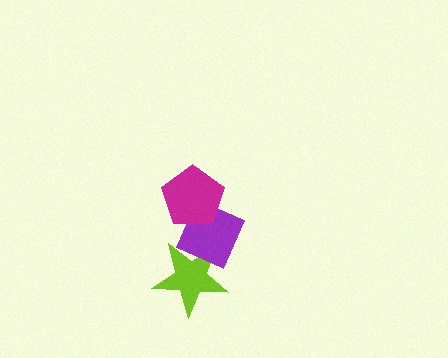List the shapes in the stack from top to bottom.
From top to bottom: the magenta pentagon, the purple diamond, the lime star.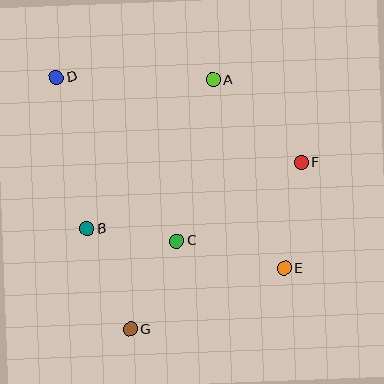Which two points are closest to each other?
Points B and C are closest to each other.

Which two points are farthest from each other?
Points D and E are farthest from each other.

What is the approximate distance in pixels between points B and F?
The distance between B and F is approximately 224 pixels.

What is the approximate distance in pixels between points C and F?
The distance between C and F is approximately 147 pixels.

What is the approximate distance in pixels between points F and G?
The distance between F and G is approximately 238 pixels.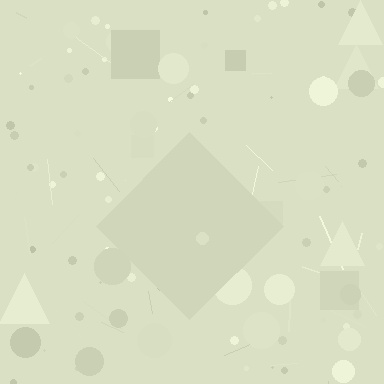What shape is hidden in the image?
A diamond is hidden in the image.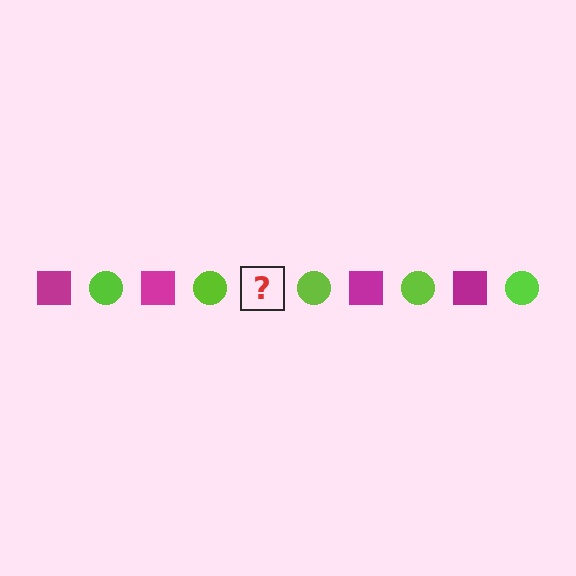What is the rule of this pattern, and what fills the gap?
The rule is that the pattern alternates between magenta square and lime circle. The gap should be filled with a magenta square.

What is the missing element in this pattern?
The missing element is a magenta square.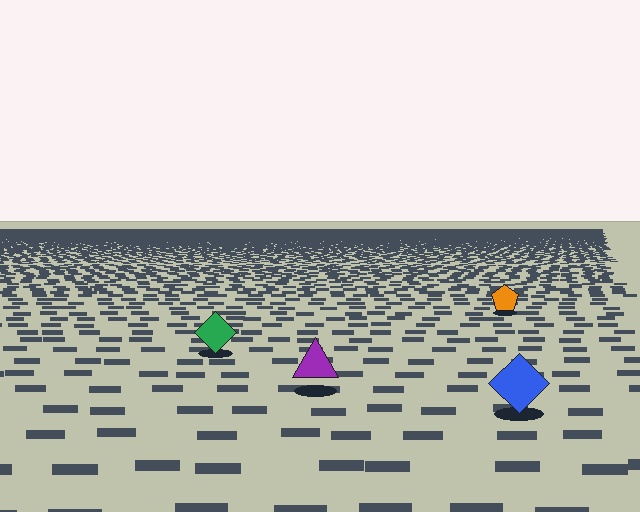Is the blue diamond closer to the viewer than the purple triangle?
Yes. The blue diamond is closer — you can tell from the texture gradient: the ground texture is coarser near it.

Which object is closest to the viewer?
The blue diamond is closest. The texture marks near it are larger and more spread out.